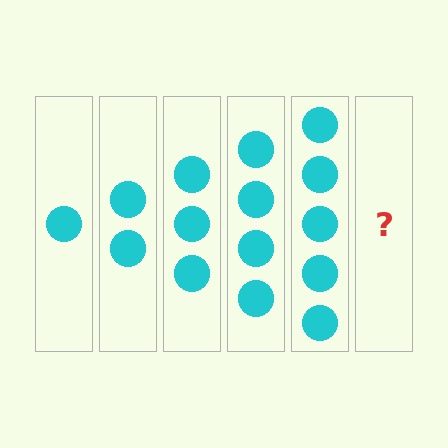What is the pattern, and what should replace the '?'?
The pattern is that each step adds one more circle. The '?' should be 6 circles.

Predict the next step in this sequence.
The next step is 6 circles.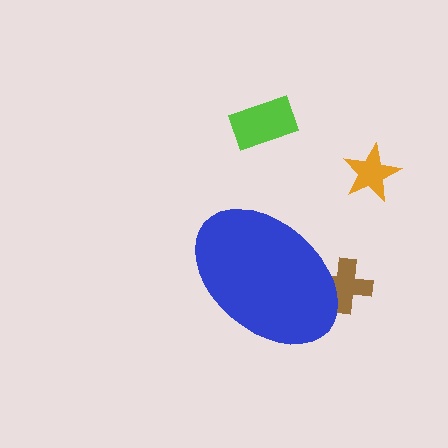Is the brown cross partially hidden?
Yes, the brown cross is partially hidden behind the blue ellipse.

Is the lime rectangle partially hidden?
No, the lime rectangle is fully visible.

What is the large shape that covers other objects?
A blue ellipse.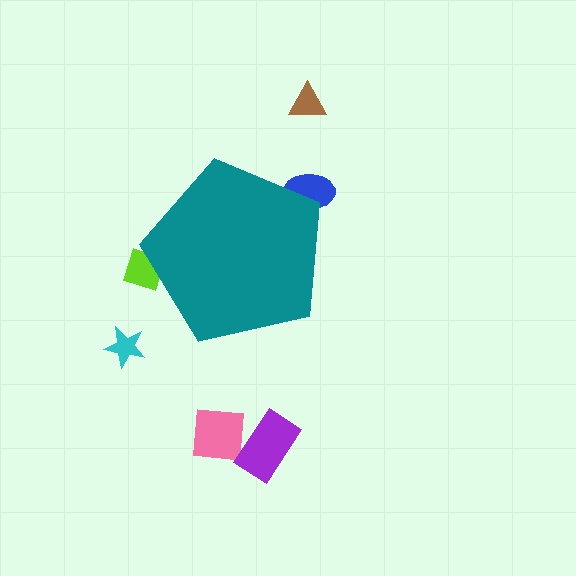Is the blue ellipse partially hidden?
Yes, the blue ellipse is partially hidden behind the teal pentagon.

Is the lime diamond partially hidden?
Yes, the lime diamond is partially hidden behind the teal pentagon.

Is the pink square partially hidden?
No, the pink square is fully visible.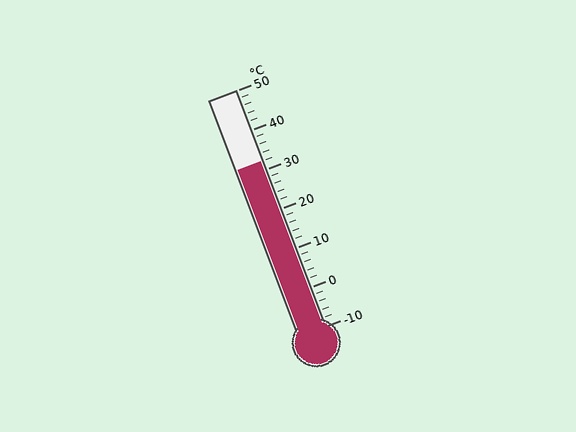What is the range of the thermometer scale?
The thermometer scale ranges from -10°C to 50°C.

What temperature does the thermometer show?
The thermometer shows approximately 32°C.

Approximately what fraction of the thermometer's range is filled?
The thermometer is filled to approximately 70% of its range.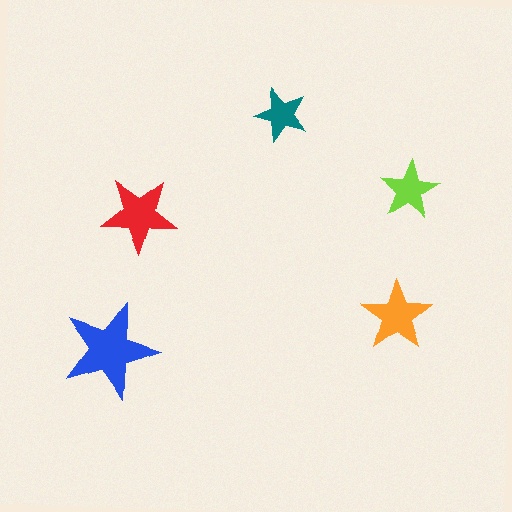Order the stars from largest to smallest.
the blue one, the red one, the orange one, the lime one, the teal one.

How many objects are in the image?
There are 5 objects in the image.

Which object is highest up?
The teal star is topmost.